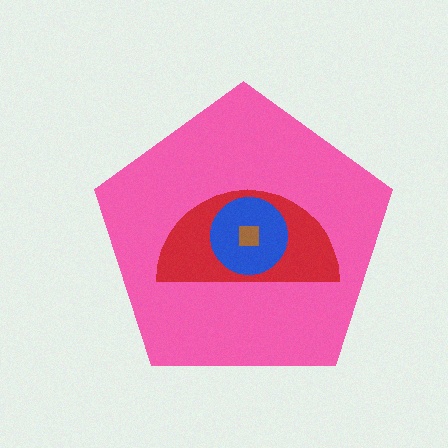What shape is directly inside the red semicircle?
The blue circle.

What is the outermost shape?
The pink pentagon.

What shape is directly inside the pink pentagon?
The red semicircle.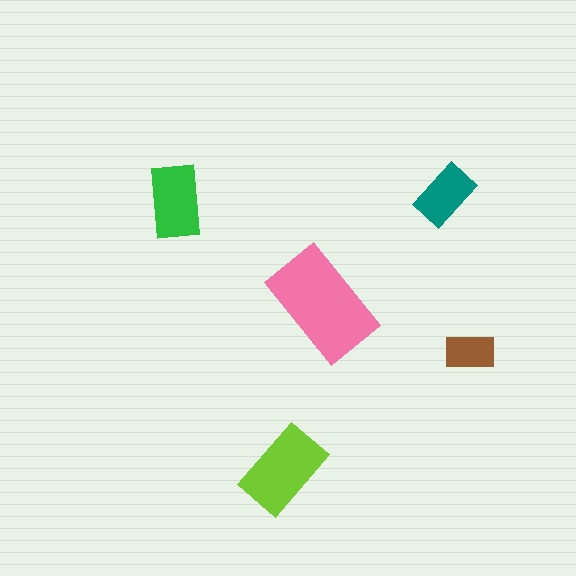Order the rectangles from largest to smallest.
the pink one, the lime one, the green one, the teal one, the brown one.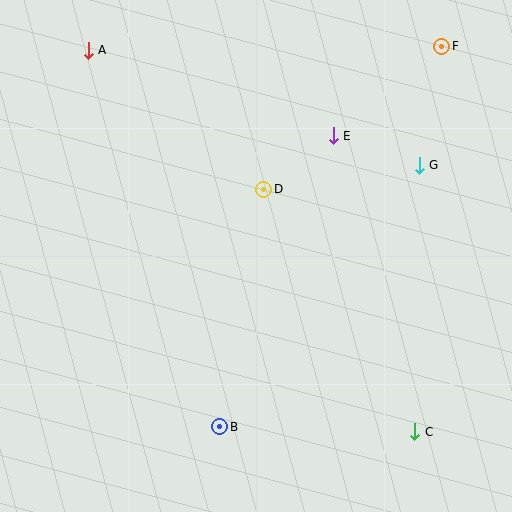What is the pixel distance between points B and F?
The distance between B and F is 440 pixels.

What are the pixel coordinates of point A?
Point A is at (88, 50).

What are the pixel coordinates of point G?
Point G is at (419, 165).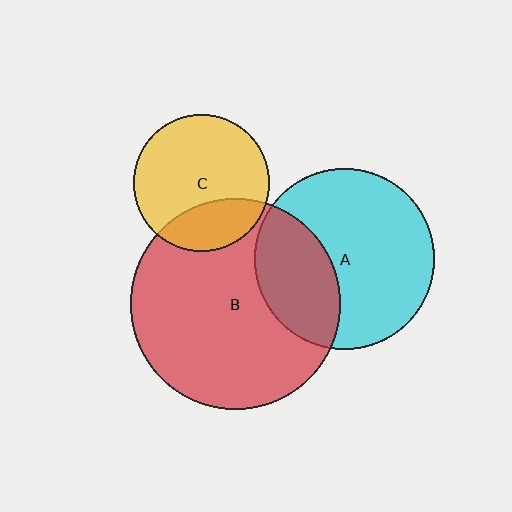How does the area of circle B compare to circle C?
Approximately 2.4 times.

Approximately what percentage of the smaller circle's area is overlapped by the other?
Approximately 25%.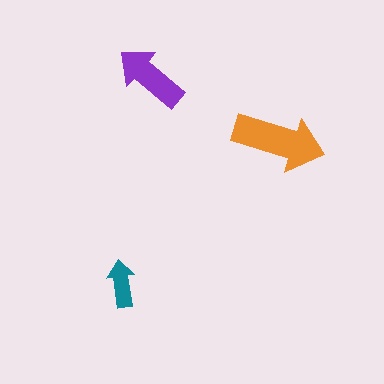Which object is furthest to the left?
The teal arrow is leftmost.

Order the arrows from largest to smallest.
the orange one, the purple one, the teal one.